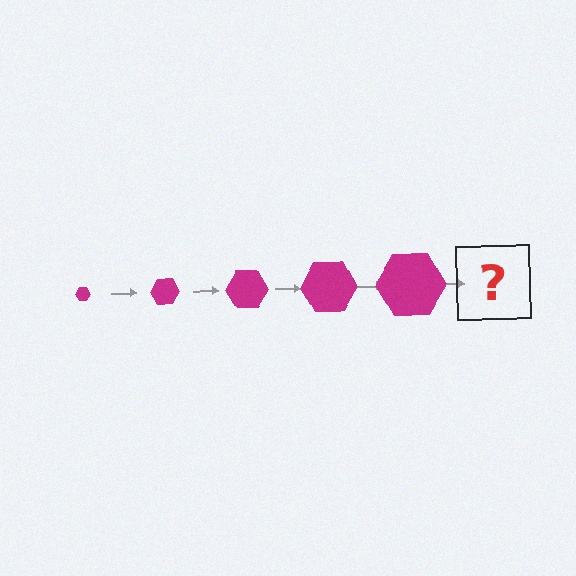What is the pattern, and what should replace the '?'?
The pattern is that the hexagon gets progressively larger each step. The '?' should be a magenta hexagon, larger than the previous one.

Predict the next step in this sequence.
The next step is a magenta hexagon, larger than the previous one.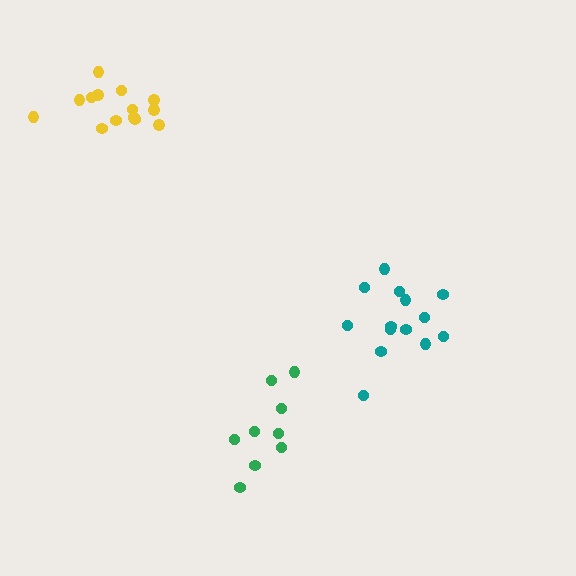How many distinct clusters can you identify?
There are 3 distinct clusters.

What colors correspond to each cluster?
The clusters are colored: yellow, teal, green.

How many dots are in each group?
Group 1: 14 dots, Group 2: 14 dots, Group 3: 9 dots (37 total).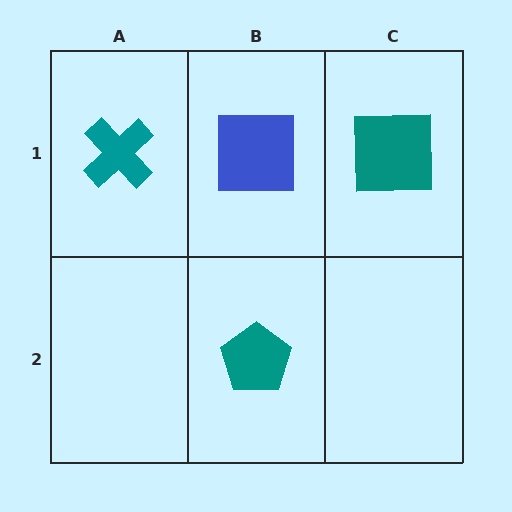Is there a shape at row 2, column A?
No, that cell is empty.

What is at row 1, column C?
A teal square.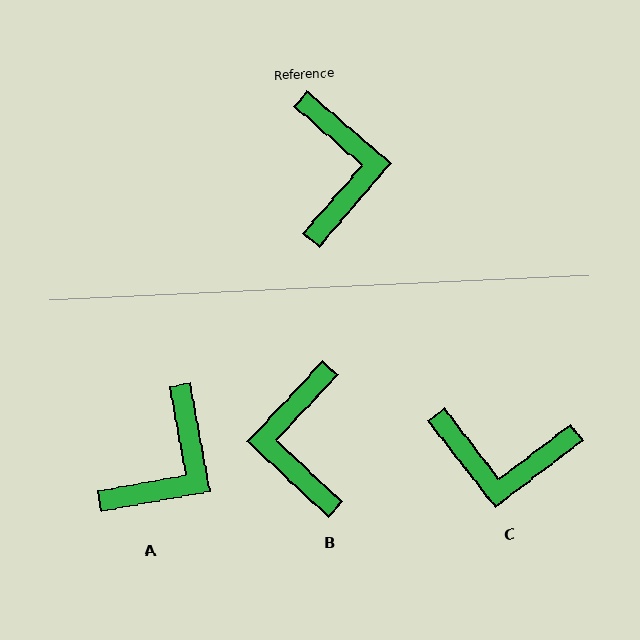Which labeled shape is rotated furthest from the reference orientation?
B, about 178 degrees away.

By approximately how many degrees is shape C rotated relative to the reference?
Approximately 102 degrees clockwise.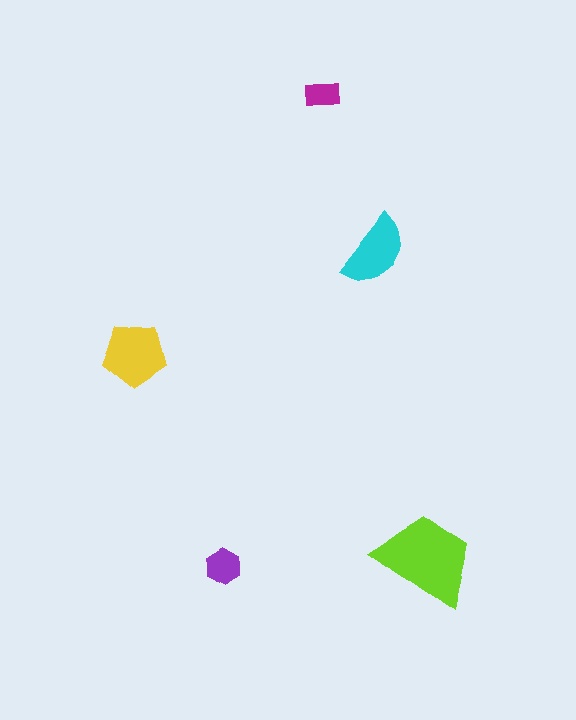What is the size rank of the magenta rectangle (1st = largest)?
5th.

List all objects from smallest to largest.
The magenta rectangle, the purple hexagon, the cyan semicircle, the yellow pentagon, the lime trapezoid.